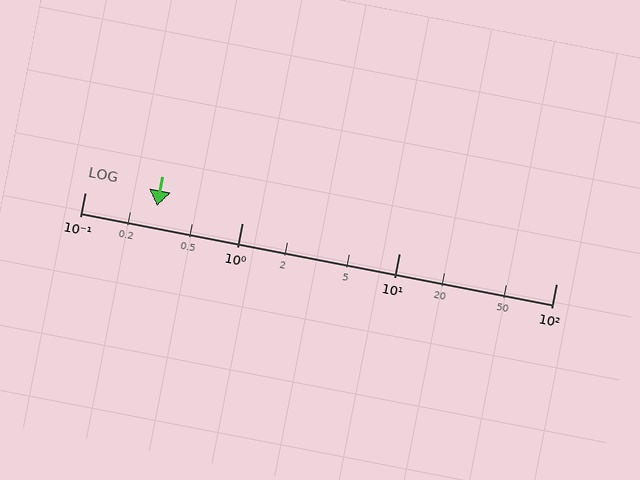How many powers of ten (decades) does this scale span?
The scale spans 3 decades, from 0.1 to 100.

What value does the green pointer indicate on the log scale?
The pointer indicates approximately 0.29.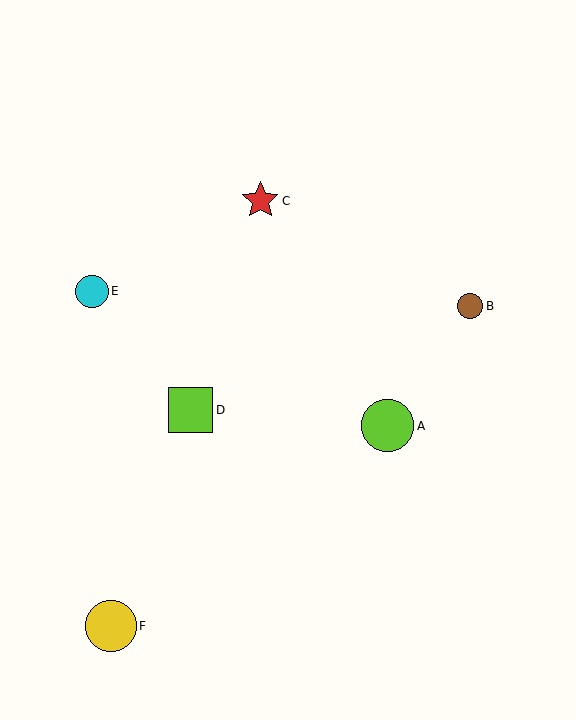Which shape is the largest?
The lime circle (labeled A) is the largest.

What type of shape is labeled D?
Shape D is a lime square.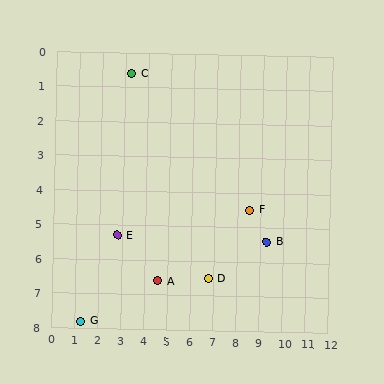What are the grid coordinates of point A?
Point A is at approximately (4.6, 6.6).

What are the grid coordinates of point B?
Point B is at approximately (9.3, 5.4).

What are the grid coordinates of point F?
Point F is at approximately (8.5, 4.5).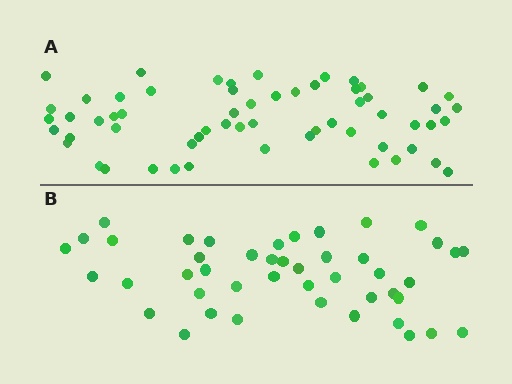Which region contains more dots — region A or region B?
Region A (the top region) has more dots.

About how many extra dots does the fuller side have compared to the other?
Region A has approximately 15 more dots than region B.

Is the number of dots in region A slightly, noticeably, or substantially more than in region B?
Region A has noticeably more, but not dramatically so. The ratio is roughly 1.3 to 1.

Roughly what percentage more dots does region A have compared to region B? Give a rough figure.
About 35% more.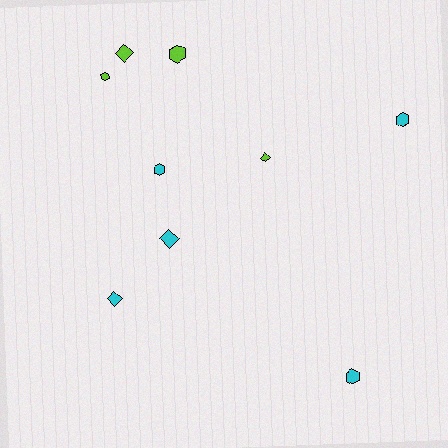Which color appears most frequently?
Cyan, with 5 objects.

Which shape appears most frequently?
Hexagon, with 5 objects.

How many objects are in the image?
There are 9 objects.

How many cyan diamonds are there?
There are 2 cyan diamonds.